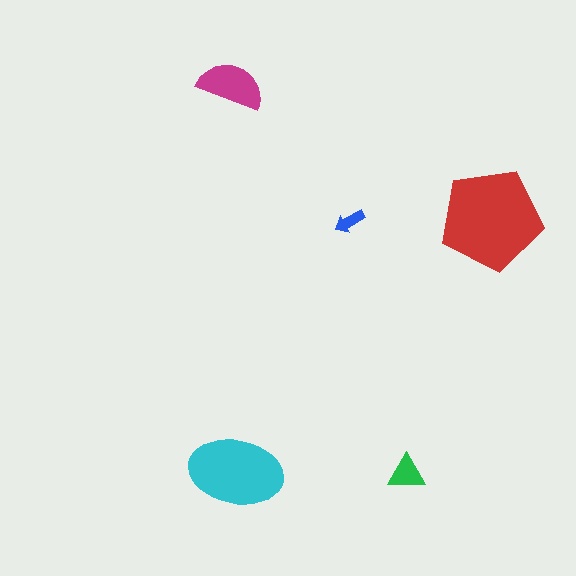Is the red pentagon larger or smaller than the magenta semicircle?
Larger.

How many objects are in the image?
There are 5 objects in the image.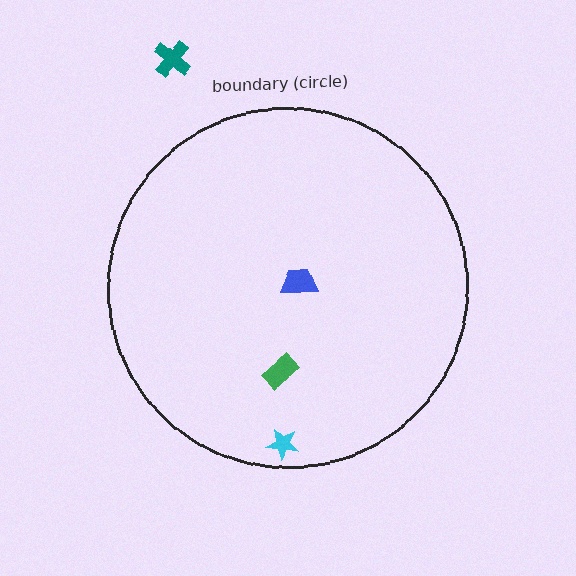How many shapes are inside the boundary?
3 inside, 1 outside.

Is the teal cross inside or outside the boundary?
Outside.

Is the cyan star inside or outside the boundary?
Inside.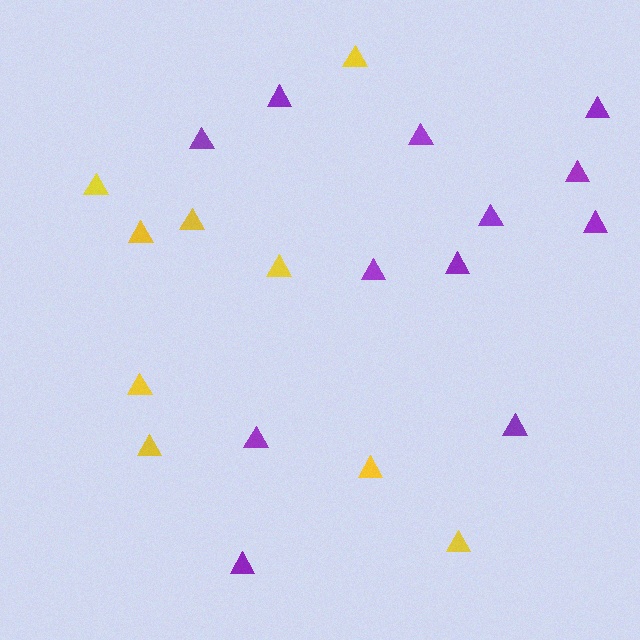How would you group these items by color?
There are 2 groups: one group of yellow triangles (9) and one group of purple triangles (12).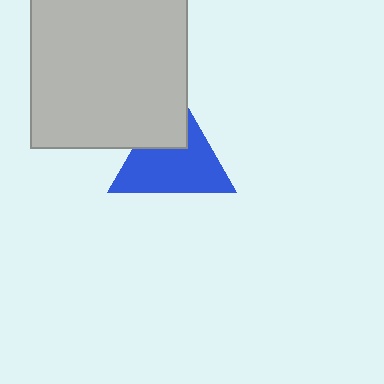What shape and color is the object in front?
The object in front is a light gray square.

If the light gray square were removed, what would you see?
You would see the complete blue triangle.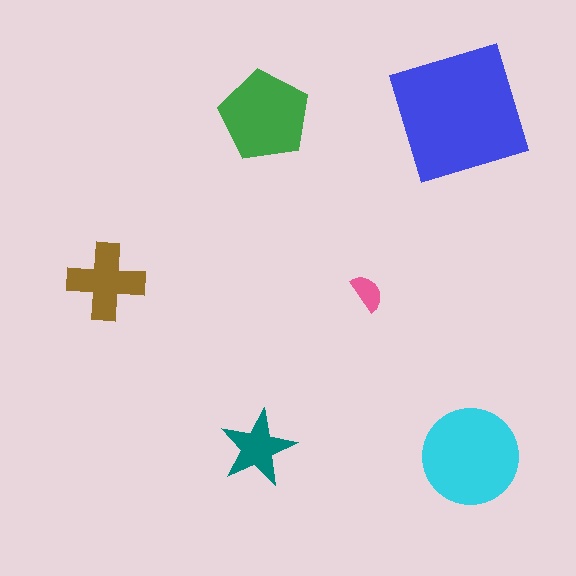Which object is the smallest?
The pink semicircle.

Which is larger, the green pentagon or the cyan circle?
The cyan circle.